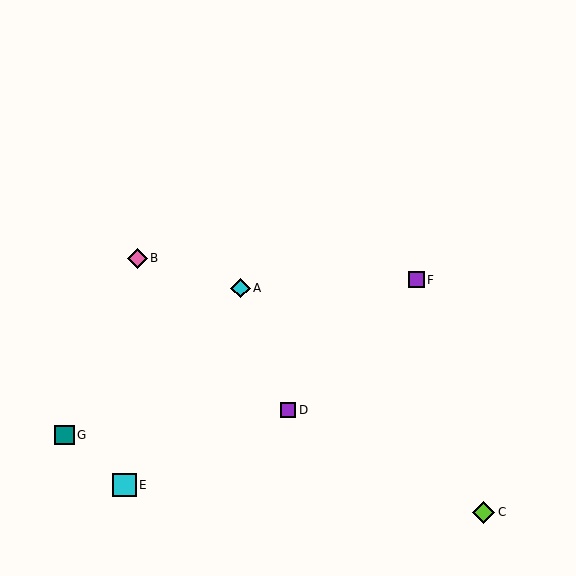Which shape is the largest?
The cyan square (labeled E) is the largest.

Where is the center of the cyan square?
The center of the cyan square is at (124, 485).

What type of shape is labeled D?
Shape D is a purple square.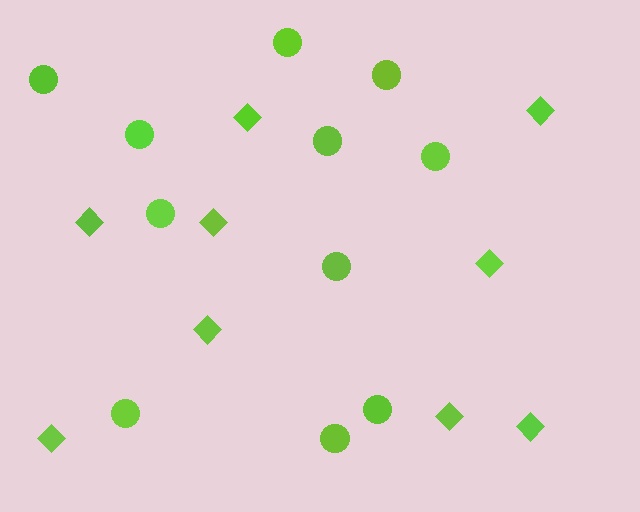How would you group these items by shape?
There are 2 groups: one group of diamonds (9) and one group of circles (11).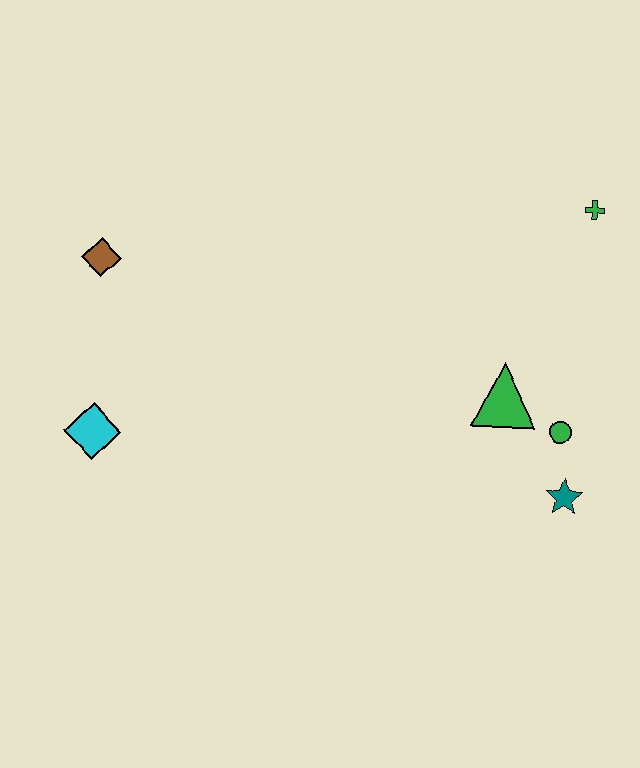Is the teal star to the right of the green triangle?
Yes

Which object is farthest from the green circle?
The brown diamond is farthest from the green circle.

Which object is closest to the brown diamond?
The cyan diamond is closest to the brown diamond.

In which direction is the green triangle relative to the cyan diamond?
The green triangle is to the right of the cyan diamond.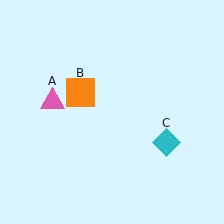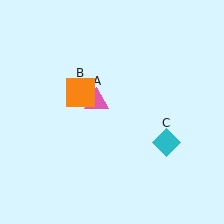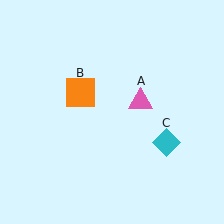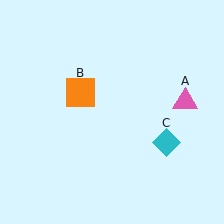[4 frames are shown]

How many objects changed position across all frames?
1 object changed position: pink triangle (object A).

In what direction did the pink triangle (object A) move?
The pink triangle (object A) moved right.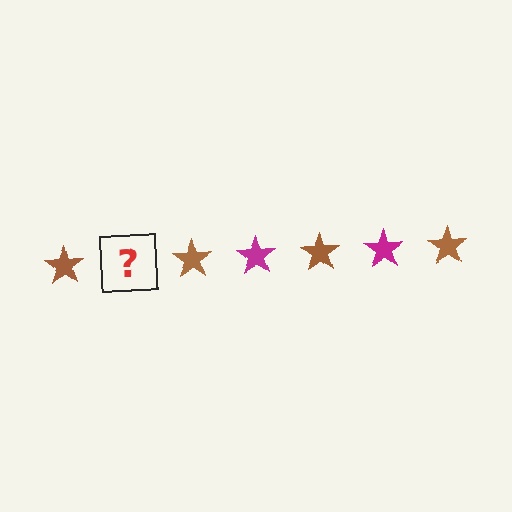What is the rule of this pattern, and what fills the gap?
The rule is that the pattern cycles through brown, magenta stars. The gap should be filled with a magenta star.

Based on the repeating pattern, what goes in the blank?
The blank should be a magenta star.